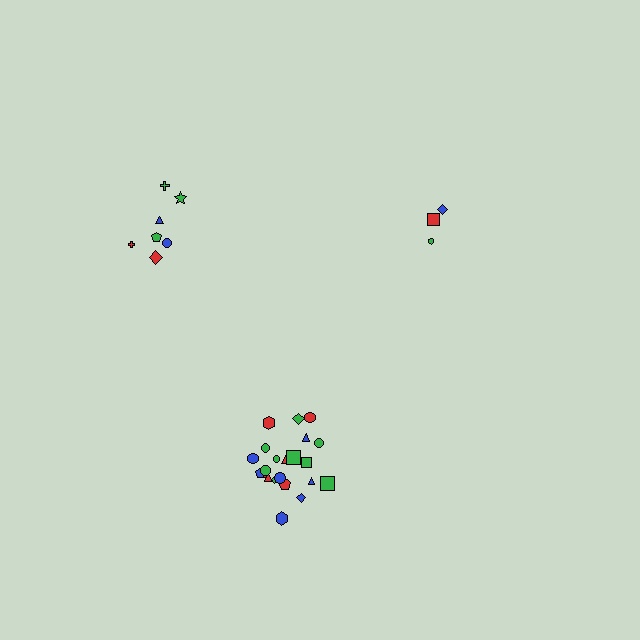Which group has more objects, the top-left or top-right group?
The top-left group.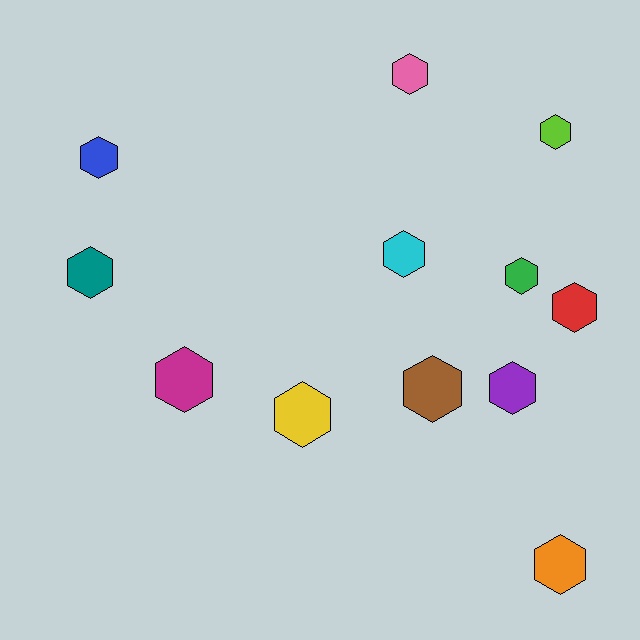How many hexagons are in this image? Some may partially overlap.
There are 12 hexagons.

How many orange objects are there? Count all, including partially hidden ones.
There is 1 orange object.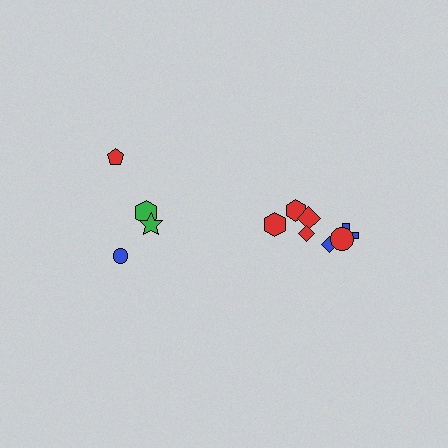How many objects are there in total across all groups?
There are 12 objects.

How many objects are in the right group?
There are 7 objects.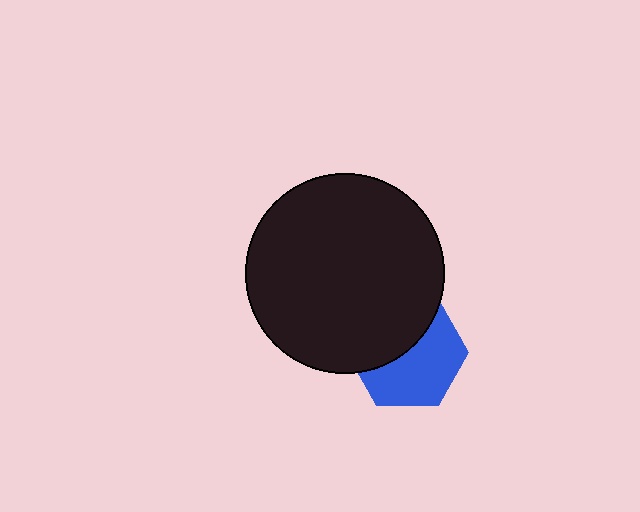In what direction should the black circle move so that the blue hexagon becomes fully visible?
The black circle should move up. That is the shortest direction to clear the overlap and leave the blue hexagon fully visible.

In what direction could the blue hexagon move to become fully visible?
The blue hexagon could move down. That would shift it out from behind the black circle entirely.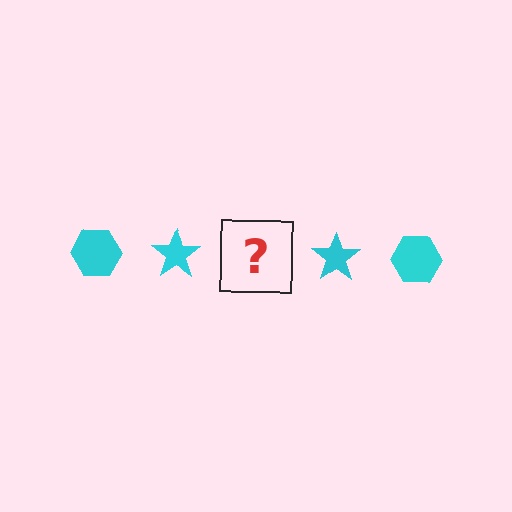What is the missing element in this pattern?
The missing element is a cyan hexagon.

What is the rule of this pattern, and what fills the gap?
The rule is that the pattern cycles through hexagon, star shapes in cyan. The gap should be filled with a cyan hexagon.